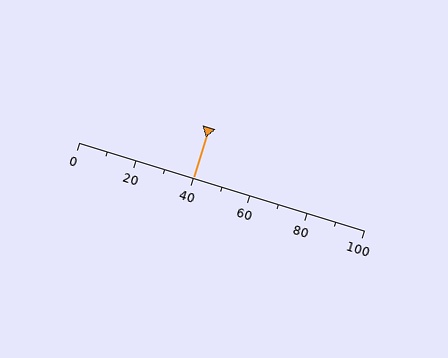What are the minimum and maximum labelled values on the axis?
The axis runs from 0 to 100.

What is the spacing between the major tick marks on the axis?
The major ticks are spaced 20 apart.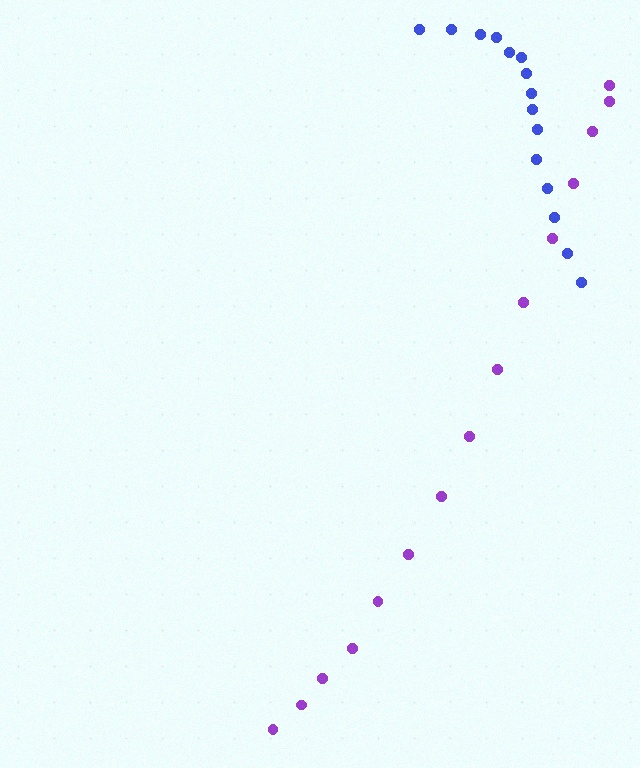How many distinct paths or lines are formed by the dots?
There are 2 distinct paths.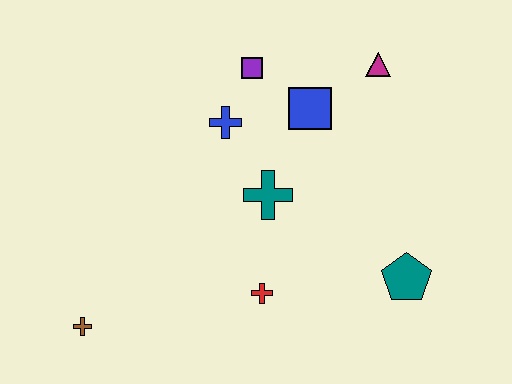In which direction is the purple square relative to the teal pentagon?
The purple square is above the teal pentagon.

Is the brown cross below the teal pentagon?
Yes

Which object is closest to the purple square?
The blue cross is closest to the purple square.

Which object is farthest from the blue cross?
The brown cross is farthest from the blue cross.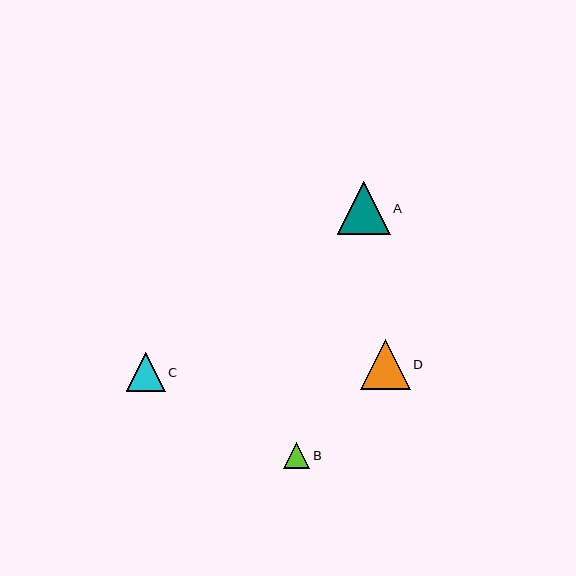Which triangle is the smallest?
Triangle B is the smallest with a size of approximately 27 pixels.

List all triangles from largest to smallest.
From largest to smallest: A, D, C, B.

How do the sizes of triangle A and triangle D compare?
Triangle A and triangle D are approximately the same size.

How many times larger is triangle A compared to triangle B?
Triangle A is approximately 2.0 times the size of triangle B.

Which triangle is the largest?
Triangle A is the largest with a size of approximately 53 pixels.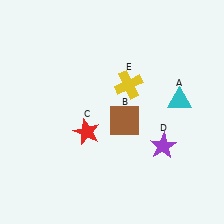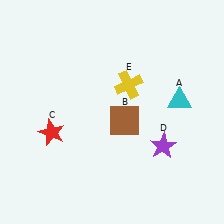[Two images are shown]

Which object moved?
The red star (C) moved left.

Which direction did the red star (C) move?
The red star (C) moved left.